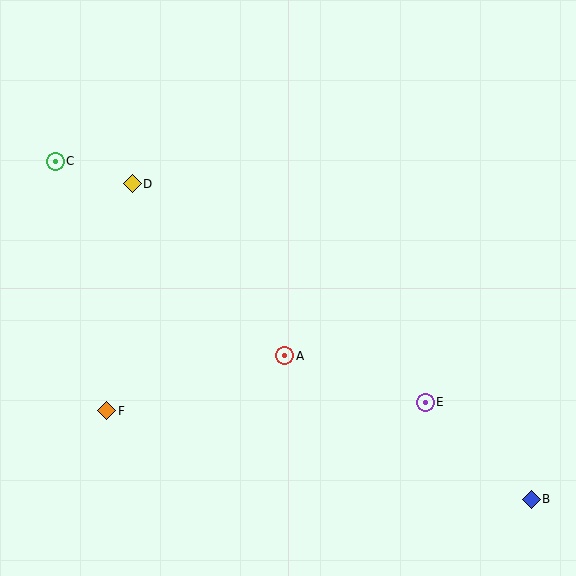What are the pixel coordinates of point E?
Point E is at (425, 402).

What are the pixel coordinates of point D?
Point D is at (132, 184).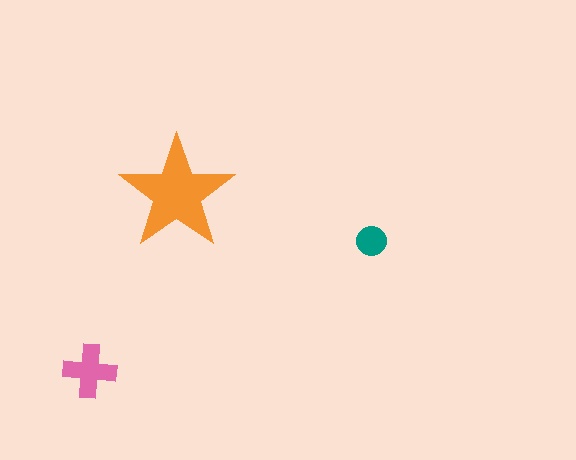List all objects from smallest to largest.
The teal circle, the pink cross, the orange star.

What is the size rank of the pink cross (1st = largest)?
2nd.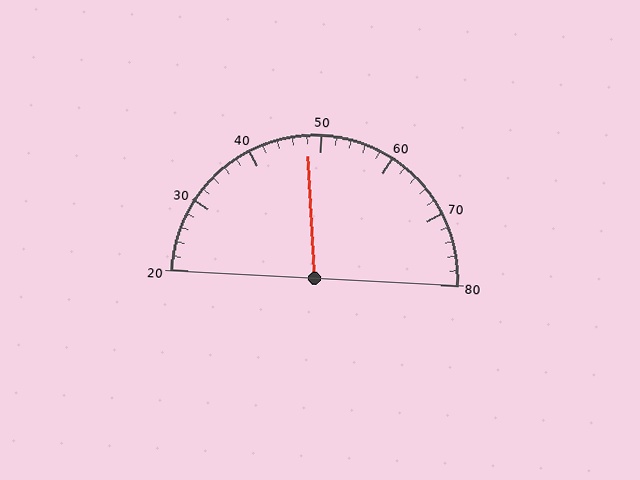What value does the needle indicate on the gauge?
The needle indicates approximately 48.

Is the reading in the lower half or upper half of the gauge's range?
The reading is in the lower half of the range (20 to 80).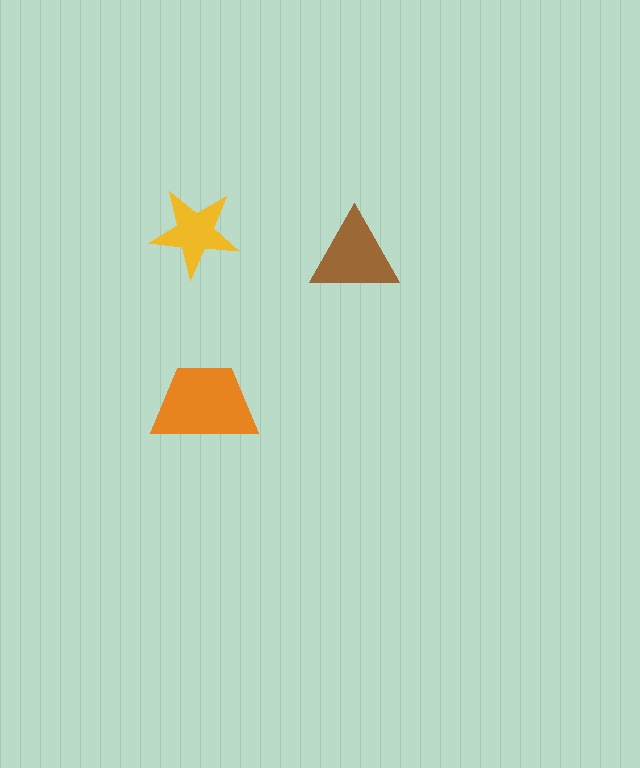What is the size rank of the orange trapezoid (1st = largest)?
1st.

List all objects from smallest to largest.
The yellow star, the brown triangle, the orange trapezoid.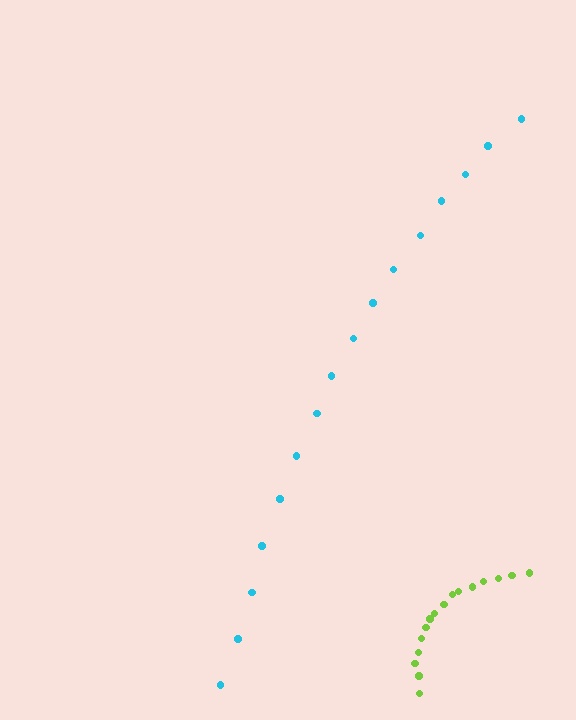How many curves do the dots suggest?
There are 2 distinct paths.